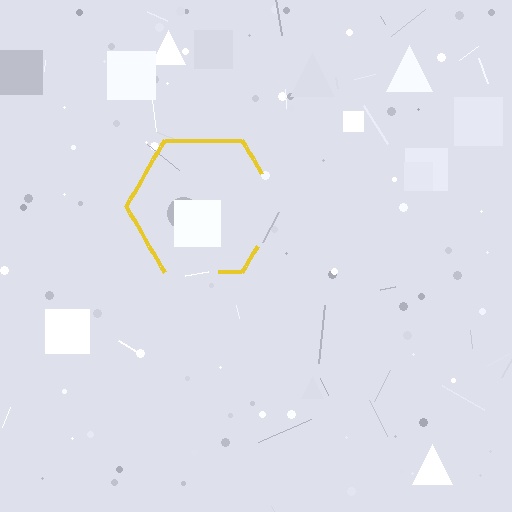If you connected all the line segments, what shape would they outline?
They would outline a hexagon.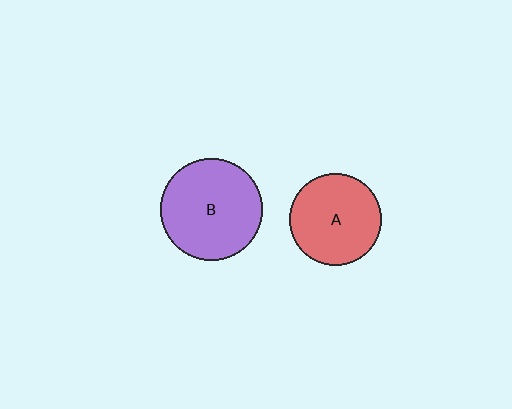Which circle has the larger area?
Circle B (purple).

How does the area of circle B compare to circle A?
Approximately 1.2 times.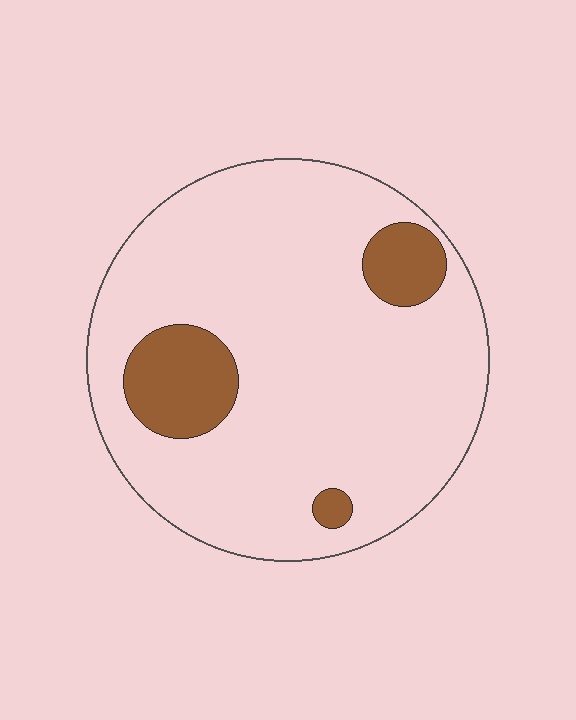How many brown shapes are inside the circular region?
3.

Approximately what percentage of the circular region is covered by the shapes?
Approximately 15%.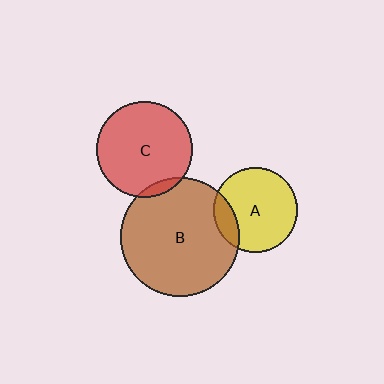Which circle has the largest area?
Circle B (brown).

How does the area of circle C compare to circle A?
Approximately 1.3 times.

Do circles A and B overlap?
Yes.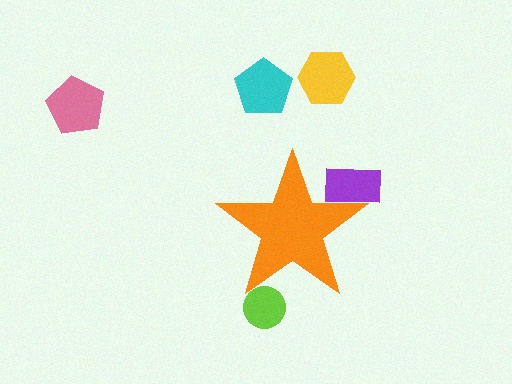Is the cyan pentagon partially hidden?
No, the cyan pentagon is fully visible.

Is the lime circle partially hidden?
Yes, the lime circle is partially hidden behind the orange star.